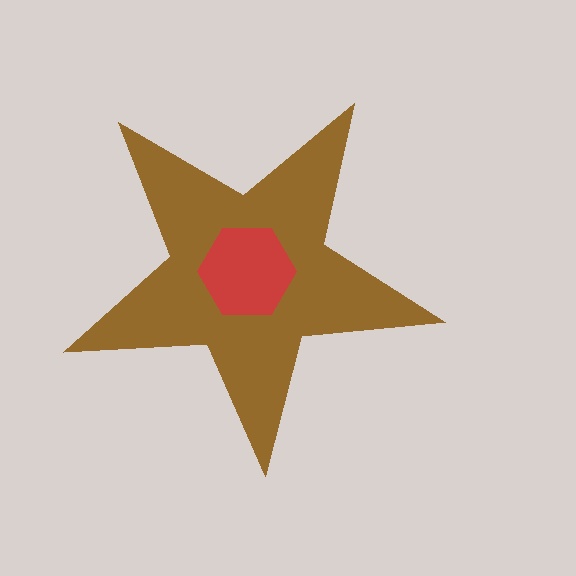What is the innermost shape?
The red hexagon.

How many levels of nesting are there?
2.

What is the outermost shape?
The brown star.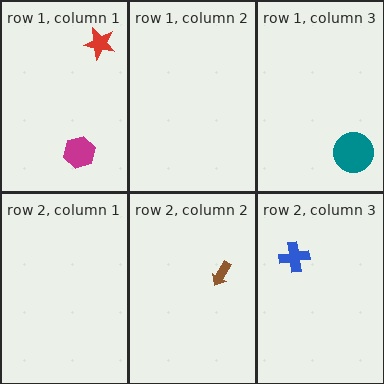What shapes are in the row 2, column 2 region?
The brown arrow.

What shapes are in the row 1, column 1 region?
The red star, the magenta hexagon.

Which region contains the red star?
The row 1, column 1 region.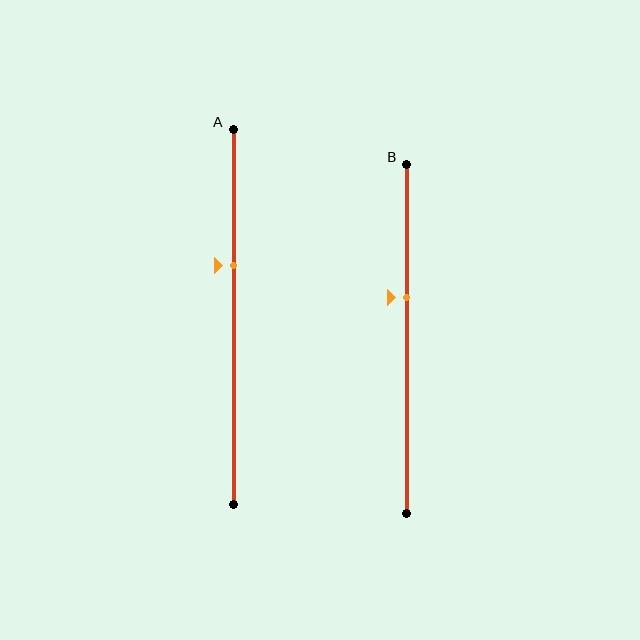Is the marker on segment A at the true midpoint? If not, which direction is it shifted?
No, the marker on segment A is shifted upward by about 14% of the segment length.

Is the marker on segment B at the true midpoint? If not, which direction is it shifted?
No, the marker on segment B is shifted upward by about 12% of the segment length.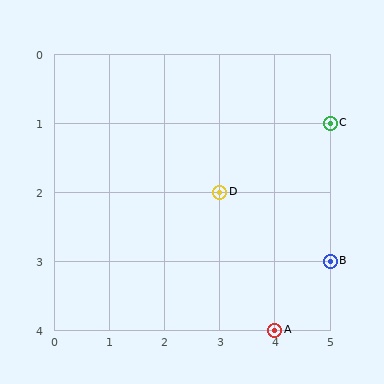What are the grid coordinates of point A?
Point A is at grid coordinates (4, 4).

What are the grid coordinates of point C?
Point C is at grid coordinates (5, 1).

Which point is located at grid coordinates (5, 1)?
Point C is at (5, 1).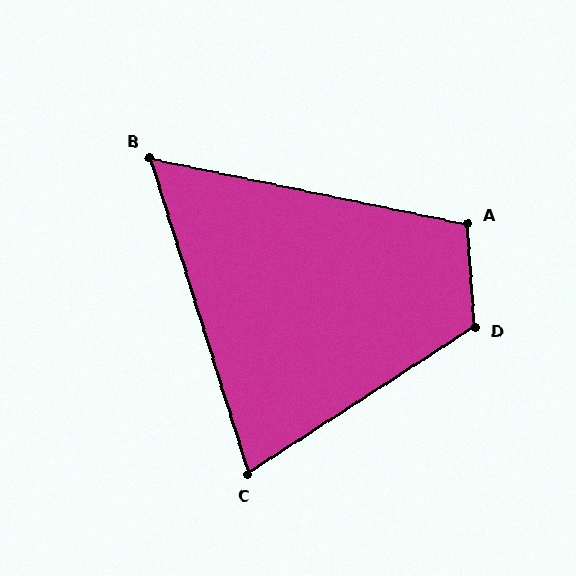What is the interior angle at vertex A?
Approximately 106 degrees (obtuse).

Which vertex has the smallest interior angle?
B, at approximately 61 degrees.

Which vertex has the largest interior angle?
D, at approximately 119 degrees.